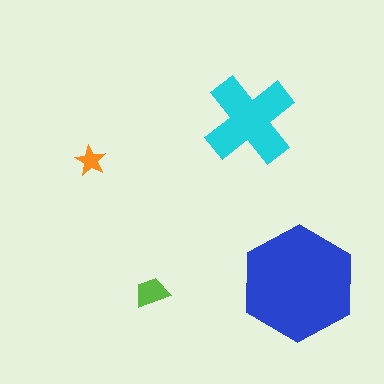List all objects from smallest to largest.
The orange star, the lime trapezoid, the cyan cross, the blue hexagon.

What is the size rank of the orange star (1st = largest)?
4th.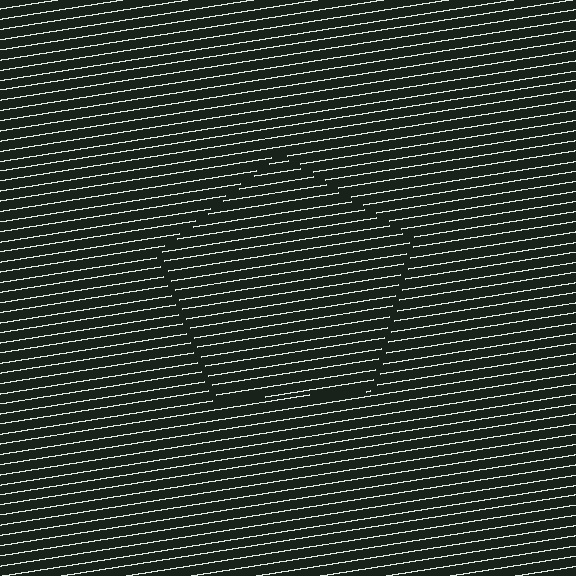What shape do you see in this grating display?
An illusory pentagon. The interior of the shape contains the same grating, shifted by half a period — the contour is defined by the phase discontinuity where line-ends from the inner and outer gratings abut.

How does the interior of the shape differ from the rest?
The interior of the shape contains the same grating, shifted by half a period — the contour is defined by the phase discontinuity where line-ends from the inner and outer gratings abut.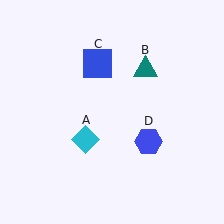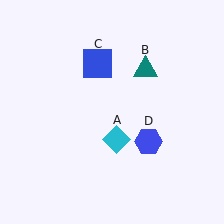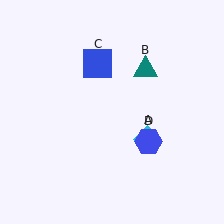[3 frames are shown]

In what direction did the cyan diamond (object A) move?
The cyan diamond (object A) moved right.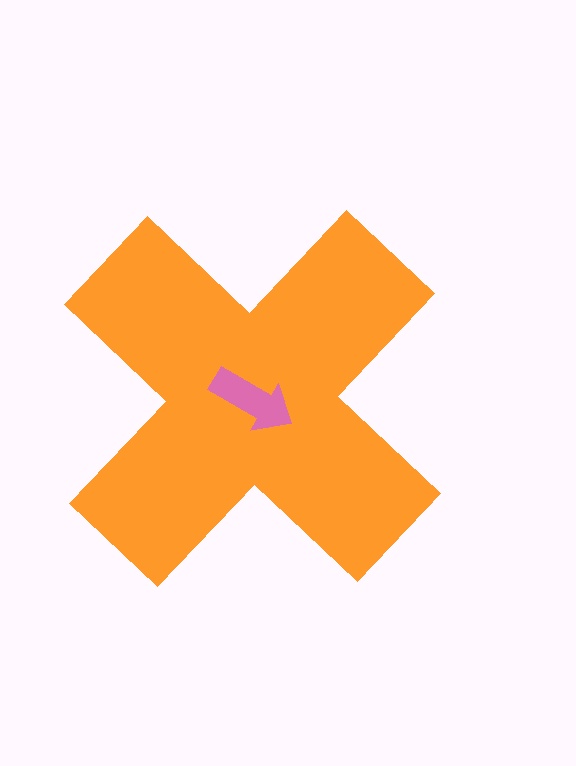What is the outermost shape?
The orange cross.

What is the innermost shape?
The pink arrow.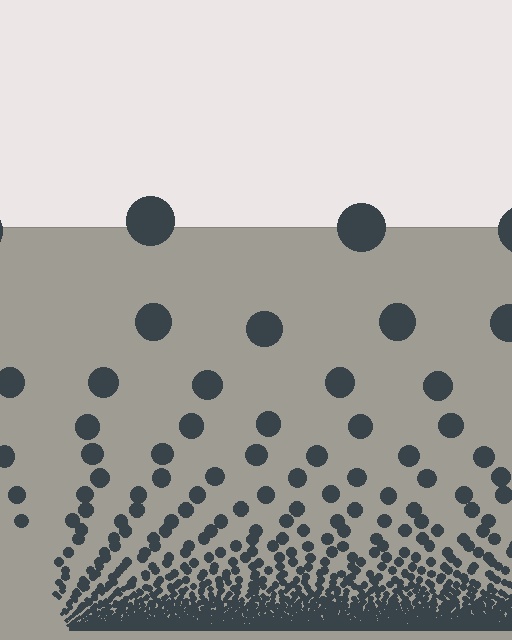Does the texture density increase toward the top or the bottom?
Density increases toward the bottom.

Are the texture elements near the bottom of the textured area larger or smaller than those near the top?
Smaller. The gradient is inverted — elements near the bottom are smaller and denser.